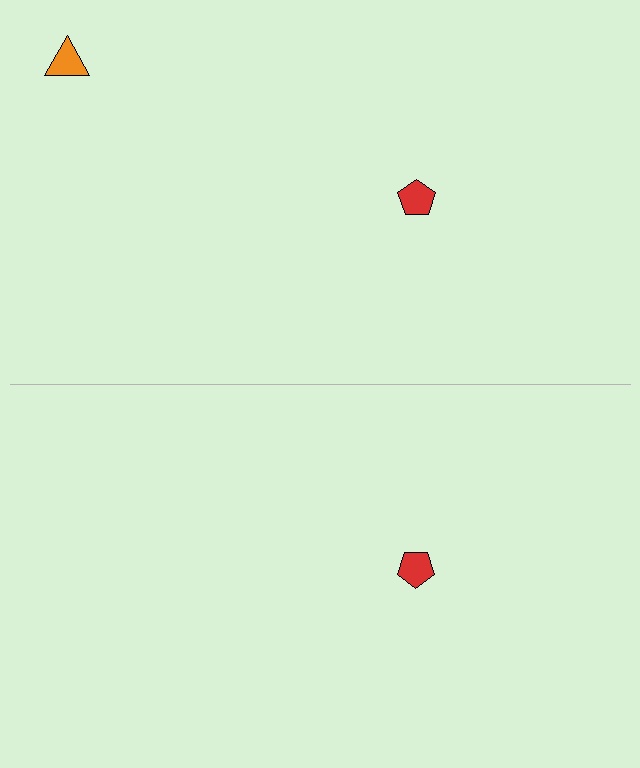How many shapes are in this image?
There are 3 shapes in this image.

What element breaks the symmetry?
A orange triangle is missing from the bottom side.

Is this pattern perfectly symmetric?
No, the pattern is not perfectly symmetric. A orange triangle is missing from the bottom side.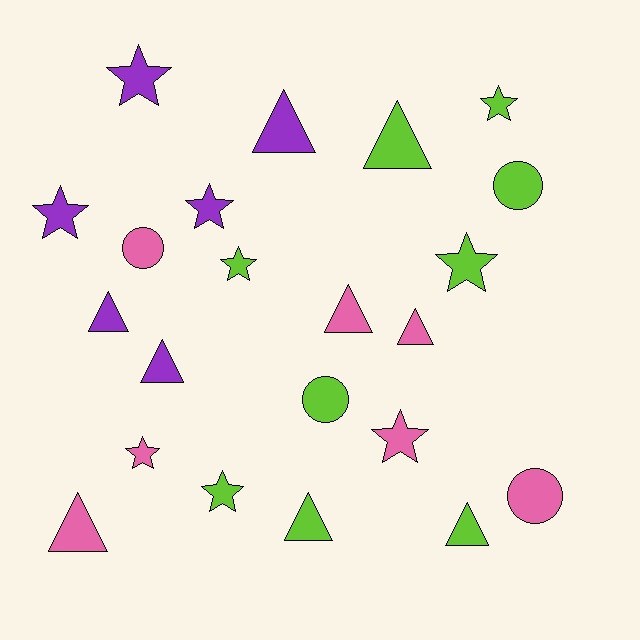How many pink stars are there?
There are 2 pink stars.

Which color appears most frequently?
Lime, with 9 objects.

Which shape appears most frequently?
Triangle, with 9 objects.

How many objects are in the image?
There are 22 objects.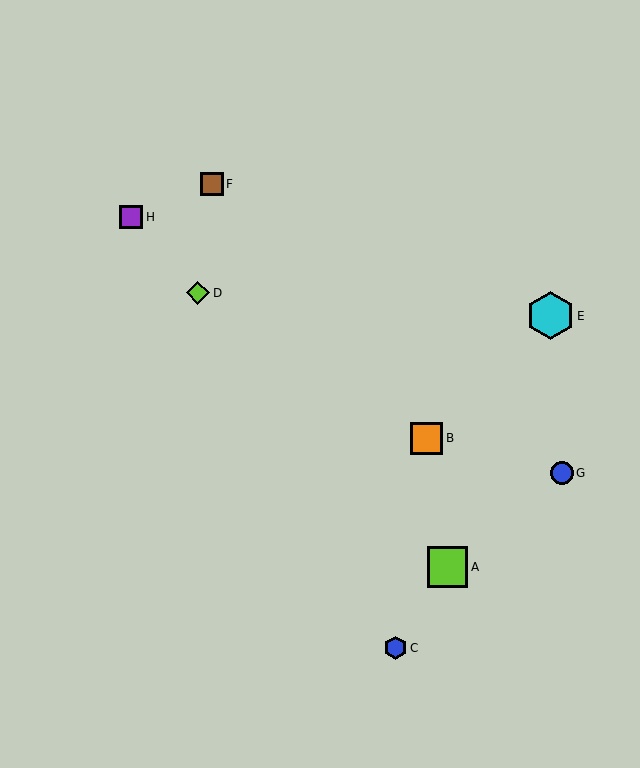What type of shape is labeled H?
Shape H is a purple square.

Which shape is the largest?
The cyan hexagon (labeled E) is the largest.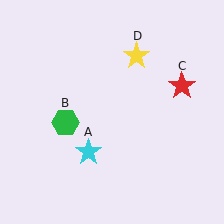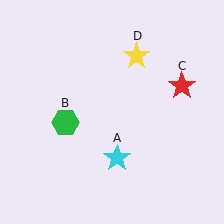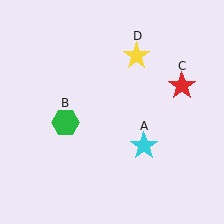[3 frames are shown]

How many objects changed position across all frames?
1 object changed position: cyan star (object A).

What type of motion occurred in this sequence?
The cyan star (object A) rotated counterclockwise around the center of the scene.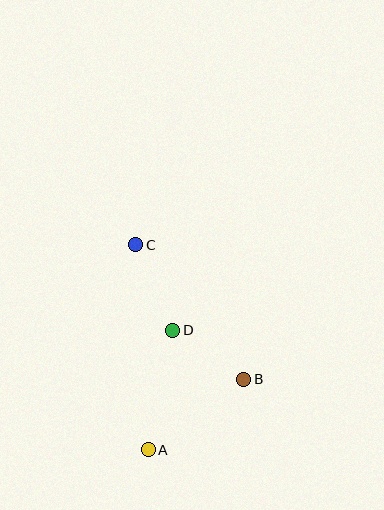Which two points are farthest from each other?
Points A and C are farthest from each other.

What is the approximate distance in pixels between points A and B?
The distance between A and B is approximately 119 pixels.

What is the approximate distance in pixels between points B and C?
The distance between B and C is approximately 172 pixels.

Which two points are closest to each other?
Points B and D are closest to each other.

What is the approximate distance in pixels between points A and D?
The distance between A and D is approximately 122 pixels.